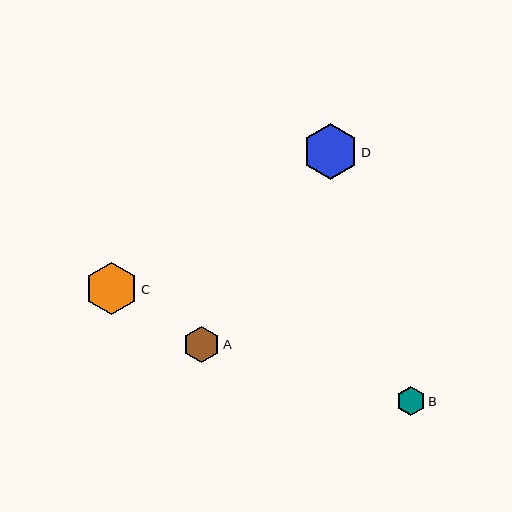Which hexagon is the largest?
Hexagon D is the largest with a size of approximately 55 pixels.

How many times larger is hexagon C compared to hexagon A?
Hexagon C is approximately 1.5 times the size of hexagon A.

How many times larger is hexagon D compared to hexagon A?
Hexagon D is approximately 1.5 times the size of hexagon A.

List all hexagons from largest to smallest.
From largest to smallest: D, C, A, B.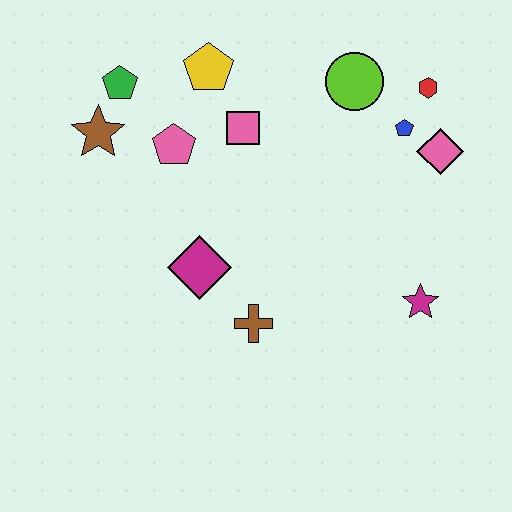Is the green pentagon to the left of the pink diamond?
Yes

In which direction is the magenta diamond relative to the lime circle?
The magenta diamond is below the lime circle.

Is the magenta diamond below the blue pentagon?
Yes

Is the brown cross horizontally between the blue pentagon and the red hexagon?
No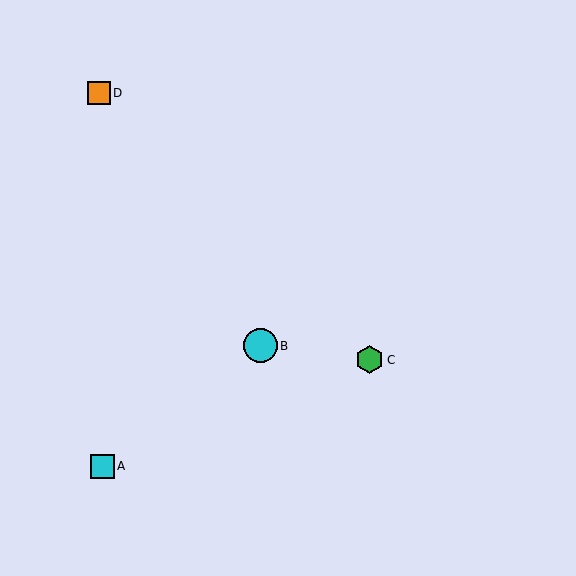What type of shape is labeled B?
Shape B is a cyan circle.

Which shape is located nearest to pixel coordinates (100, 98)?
The orange square (labeled D) at (99, 93) is nearest to that location.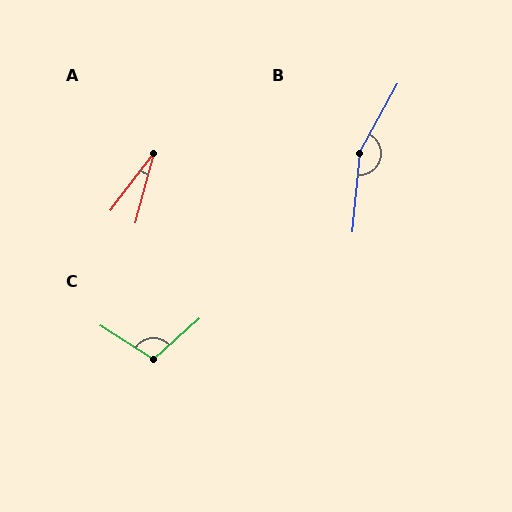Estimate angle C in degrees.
Approximately 105 degrees.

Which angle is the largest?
B, at approximately 156 degrees.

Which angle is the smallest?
A, at approximately 23 degrees.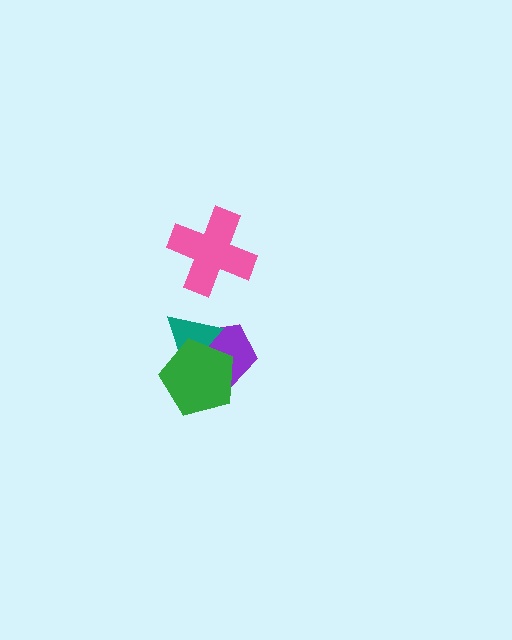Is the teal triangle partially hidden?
Yes, it is partially covered by another shape.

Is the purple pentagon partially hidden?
Yes, it is partially covered by another shape.